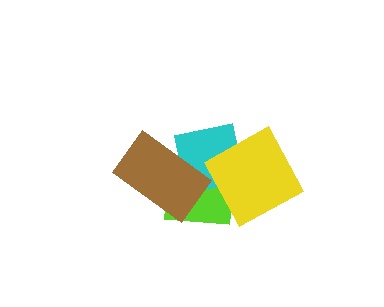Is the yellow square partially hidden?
No, no other shape covers it.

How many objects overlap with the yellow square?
2 objects overlap with the yellow square.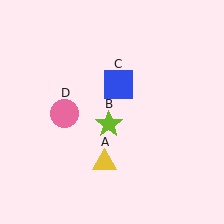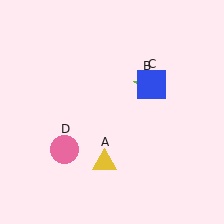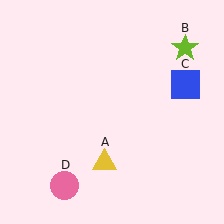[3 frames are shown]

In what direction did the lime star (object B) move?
The lime star (object B) moved up and to the right.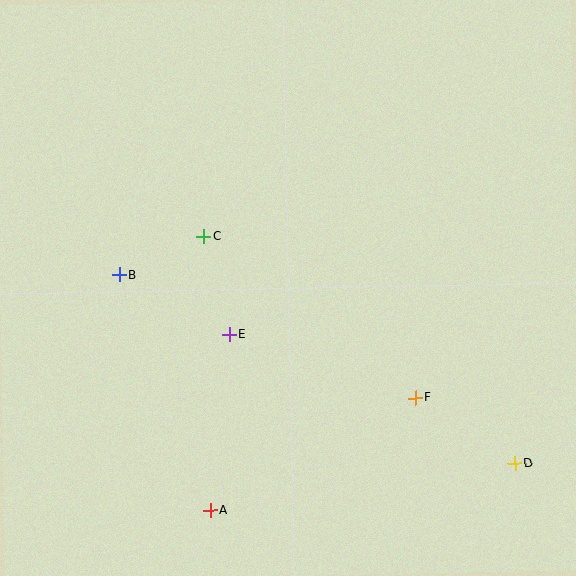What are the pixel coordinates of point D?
Point D is at (515, 463).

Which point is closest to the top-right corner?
Point F is closest to the top-right corner.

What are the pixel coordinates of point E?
Point E is at (229, 334).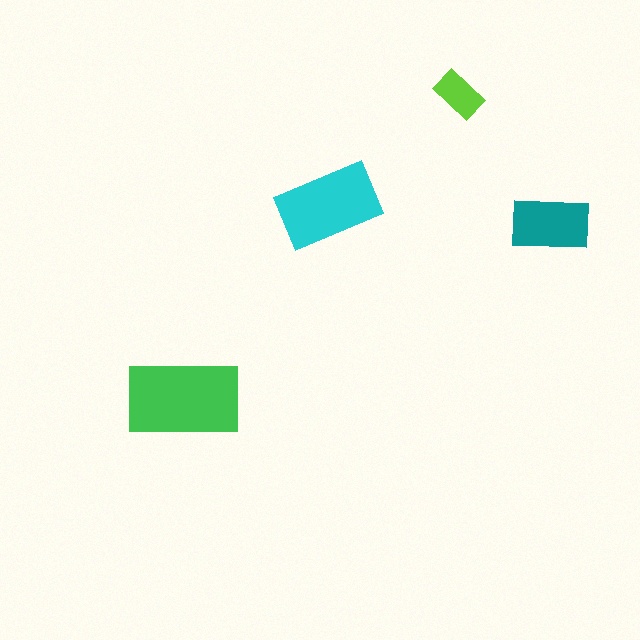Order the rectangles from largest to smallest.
the green one, the cyan one, the teal one, the lime one.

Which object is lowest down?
The green rectangle is bottommost.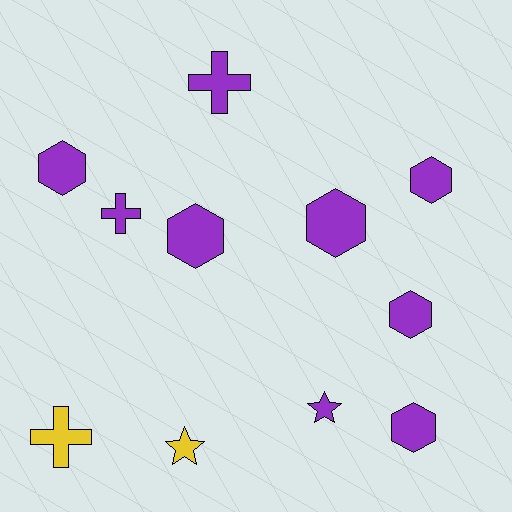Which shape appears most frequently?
Hexagon, with 6 objects.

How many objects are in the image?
There are 11 objects.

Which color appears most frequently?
Purple, with 9 objects.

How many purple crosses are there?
There are 2 purple crosses.